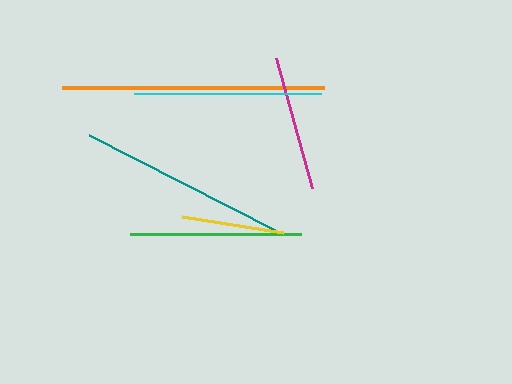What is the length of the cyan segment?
The cyan segment is approximately 187 pixels long.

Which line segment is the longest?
The orange line is the longest at approximately 262 pixels.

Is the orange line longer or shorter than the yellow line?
The orange line is longer than the yellow line.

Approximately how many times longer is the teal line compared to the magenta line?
The teal line is approximately 1.6 times the length of the magenta line.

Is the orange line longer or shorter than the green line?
The orange line is longer than the green line.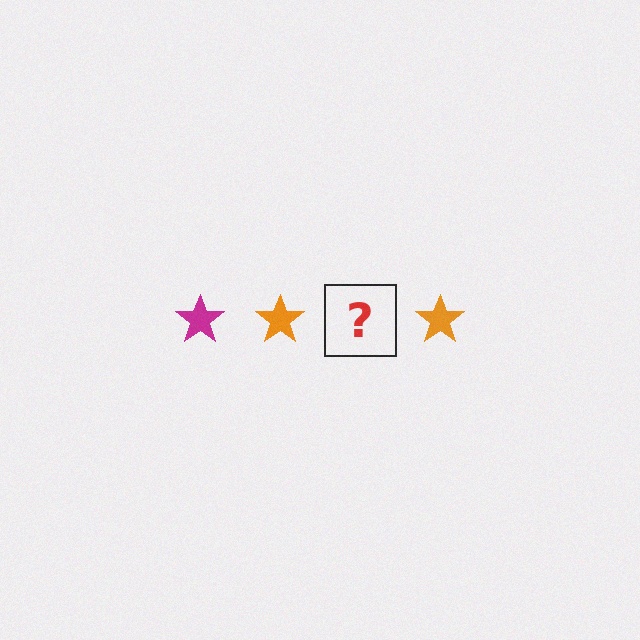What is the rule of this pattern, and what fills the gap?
The rule is that the pattern cycles through magenta, orange stars. The gap should be filled with a magenta star.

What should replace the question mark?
The question mark should be replaced with a magenta star.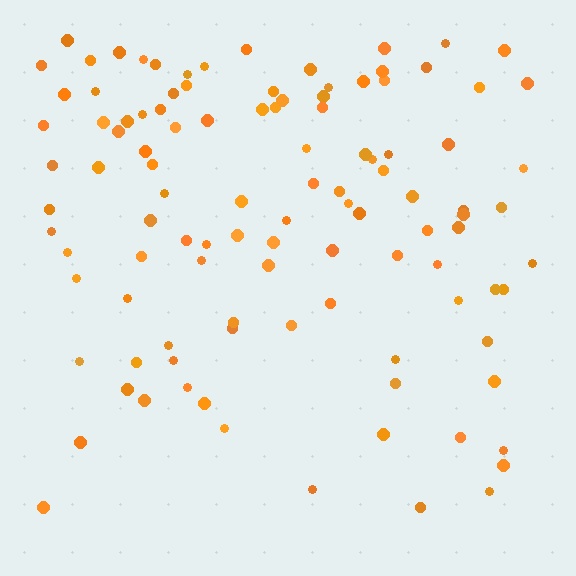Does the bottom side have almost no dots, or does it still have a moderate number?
Still a moderate number, just noticeably fewer than the top.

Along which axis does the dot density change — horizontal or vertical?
Vertical.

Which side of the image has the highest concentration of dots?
The top.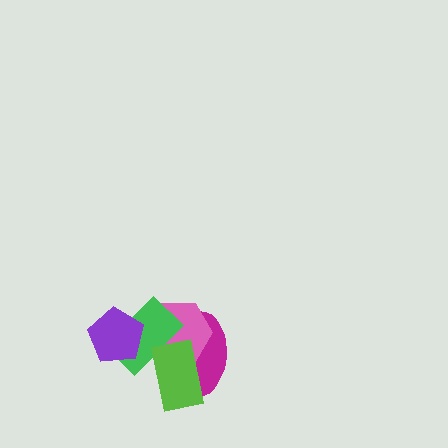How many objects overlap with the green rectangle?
4 objects overlap with the green rectangle.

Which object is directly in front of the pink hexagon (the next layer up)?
The green rectangle is directly in front of the pink hexagon.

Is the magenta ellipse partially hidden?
Yes, it is partially covered by another shape.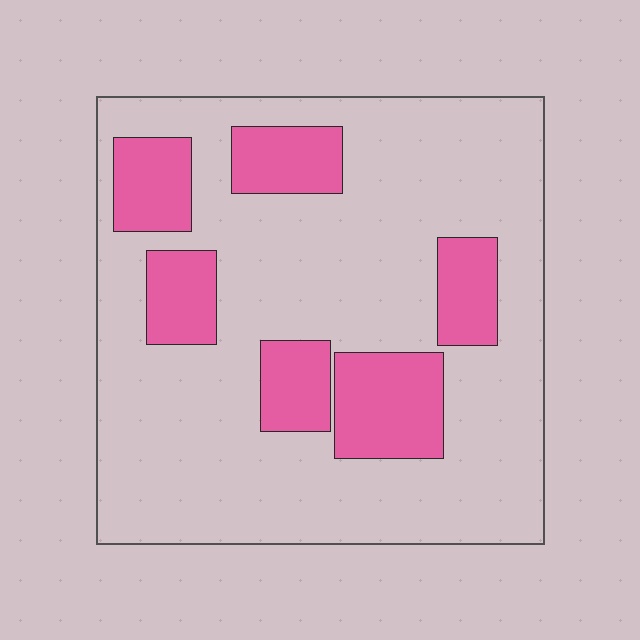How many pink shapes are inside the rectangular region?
6.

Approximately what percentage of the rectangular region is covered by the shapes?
Approximately 25%.